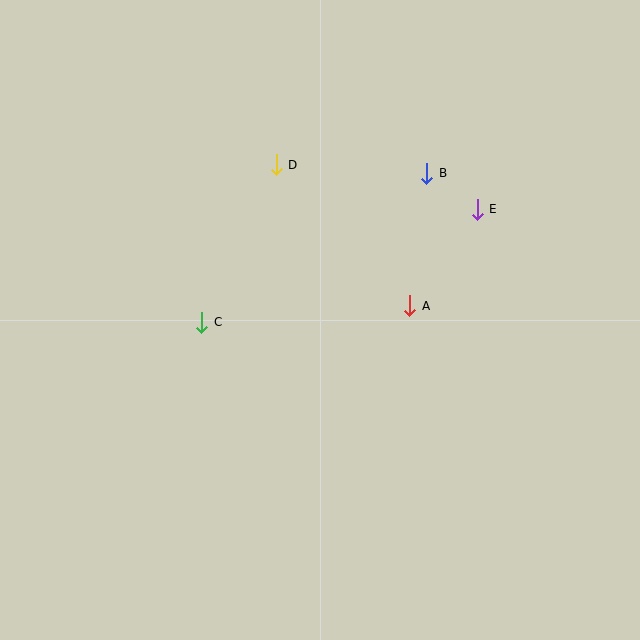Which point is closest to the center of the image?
Point A at (410, 306) is closest to the center.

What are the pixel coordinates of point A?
Point A is at (410, 306).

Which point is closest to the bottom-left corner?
Point C is closest to the bottom-left corner.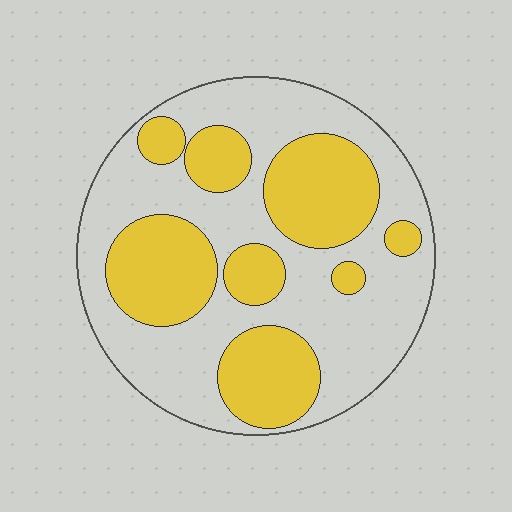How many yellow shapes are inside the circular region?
8.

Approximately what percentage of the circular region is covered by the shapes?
Approximately 40%.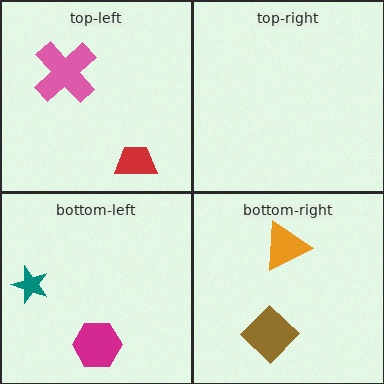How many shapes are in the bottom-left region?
2.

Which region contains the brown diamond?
The bottom-right region.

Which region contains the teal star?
The bottom-left region.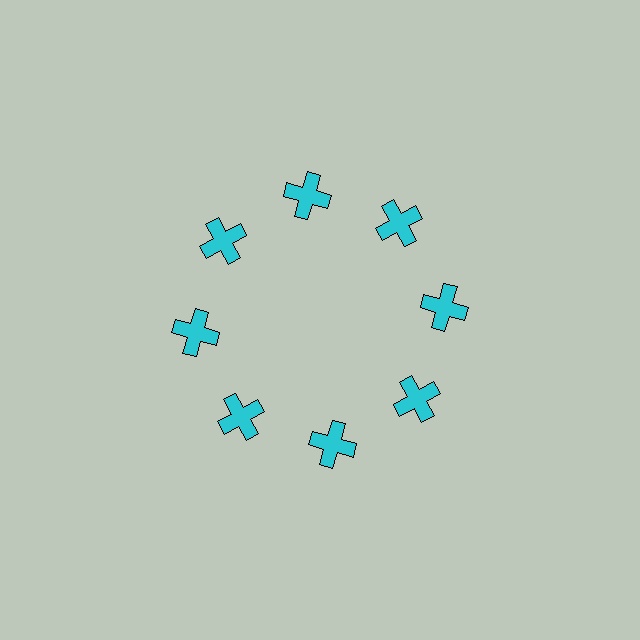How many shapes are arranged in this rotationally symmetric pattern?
There are 8 shapes, arranged in 8 groups of 1.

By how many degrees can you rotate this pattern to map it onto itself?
The pattern maps onto itself every 45 degrees of rotation.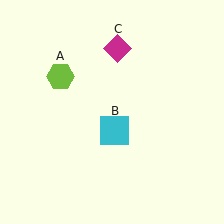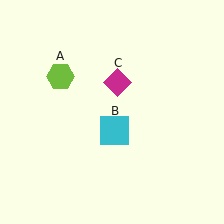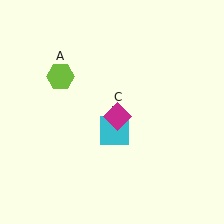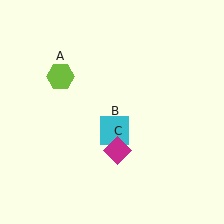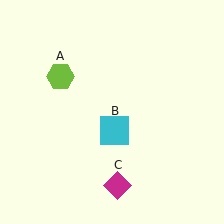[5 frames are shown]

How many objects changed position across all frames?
1 object changed position: magenta diamond (object C).